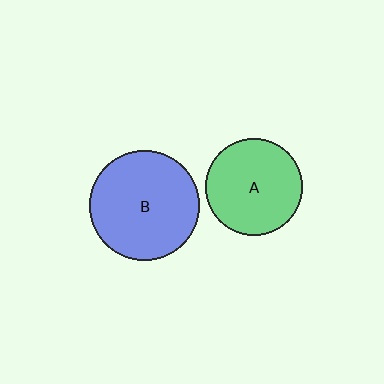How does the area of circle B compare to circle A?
Approximately 1.3 times.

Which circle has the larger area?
Circle B (blue).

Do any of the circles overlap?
No, none of the circles overlap.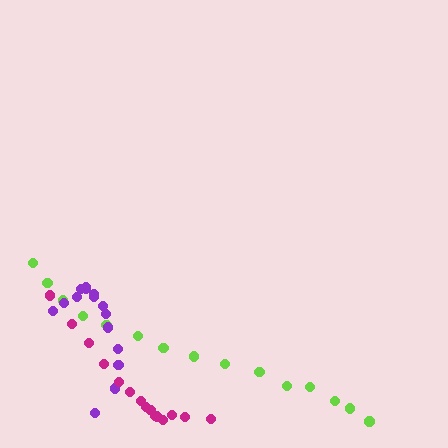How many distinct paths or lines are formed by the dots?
There are 3 distinct paths.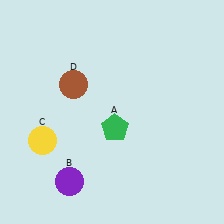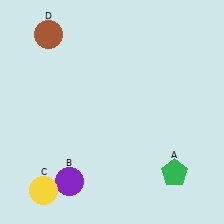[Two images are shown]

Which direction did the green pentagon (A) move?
The green pentagon (A) moved right.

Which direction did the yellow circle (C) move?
The yellow circle (C) moved down.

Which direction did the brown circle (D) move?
The brown circle (D) moved up.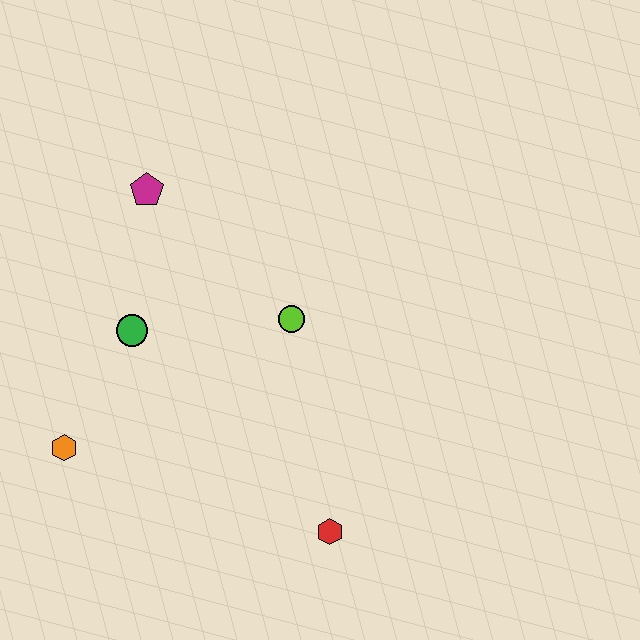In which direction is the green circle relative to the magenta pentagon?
The green circle is below the magenta pentagon.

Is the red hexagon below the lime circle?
Yes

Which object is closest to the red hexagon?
The lime circle is closest to the red hexagon.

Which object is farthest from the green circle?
The red hexagon is farthest from the green circle.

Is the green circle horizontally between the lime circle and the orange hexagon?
Yes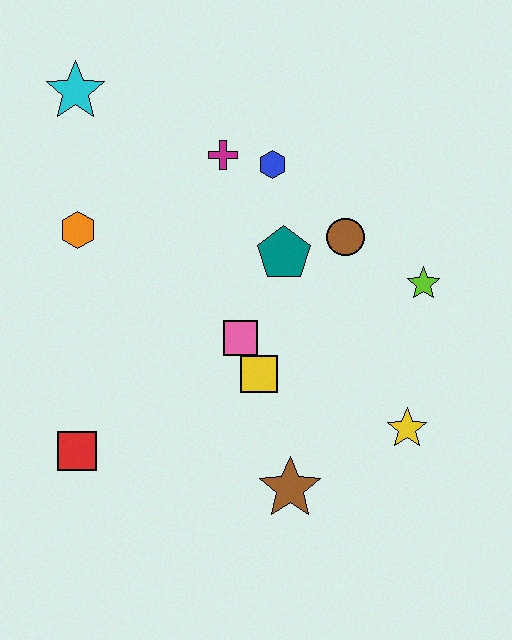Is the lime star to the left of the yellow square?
No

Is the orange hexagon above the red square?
Yes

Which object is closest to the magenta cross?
The blue hexagon is closest to the magenta cross.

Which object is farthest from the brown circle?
The red square is farthest from the brown circle.